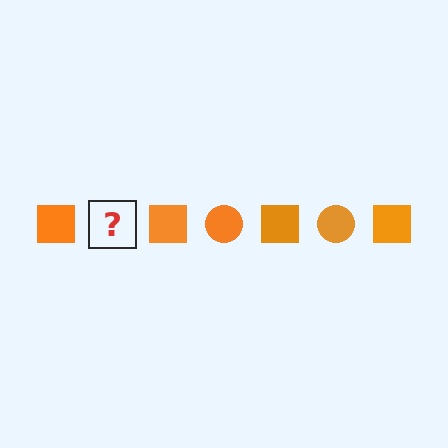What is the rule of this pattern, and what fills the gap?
The rule is that the pattern cycles through square, circle shapes in orange. The gap should be filled with an orange circle.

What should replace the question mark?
The question mark should be replaced with an orange circle.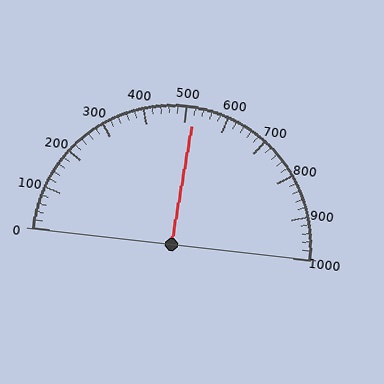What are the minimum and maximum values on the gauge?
The gauge ranges from 0 to 1000.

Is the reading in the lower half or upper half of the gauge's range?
The reading is in the upper half of the range (0 to 1000).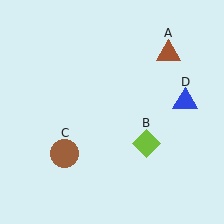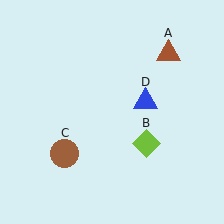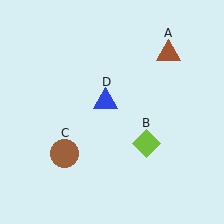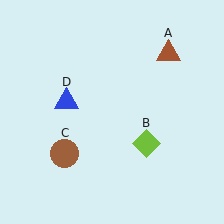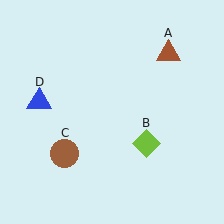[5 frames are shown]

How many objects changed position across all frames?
1 object changed position: blue triangle (object D).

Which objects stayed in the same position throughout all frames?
Brown triangle (object A) and lime diamond (object B) and brown circle (object C) remained stationary.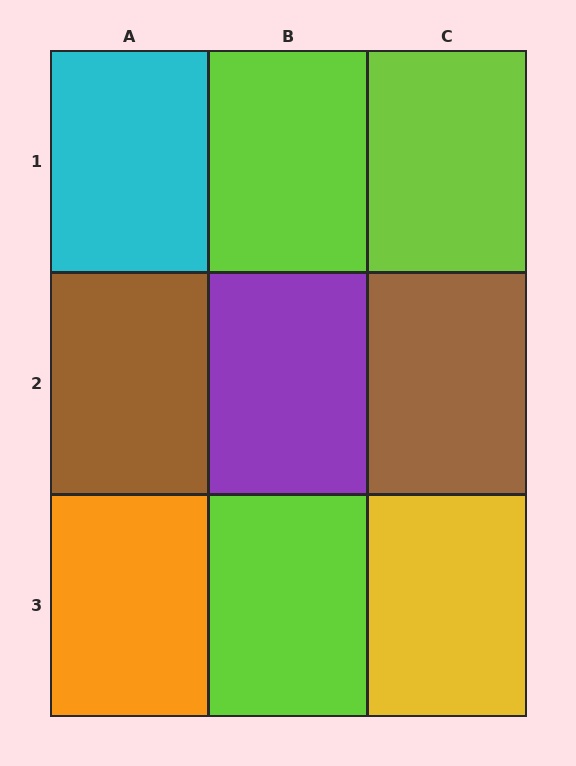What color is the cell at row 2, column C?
Brown.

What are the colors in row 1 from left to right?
Cyan, lime, lime.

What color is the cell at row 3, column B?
Lime.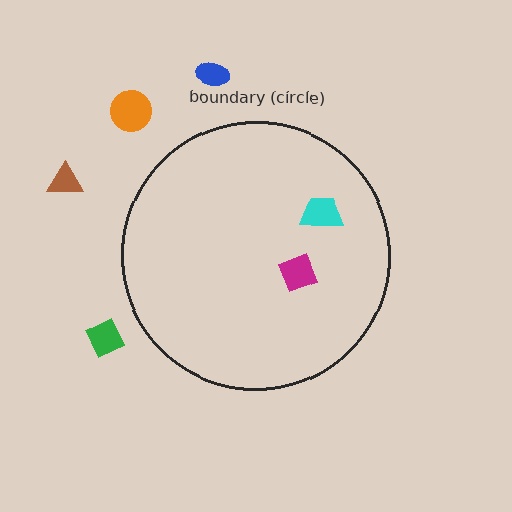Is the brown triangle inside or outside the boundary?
Outside.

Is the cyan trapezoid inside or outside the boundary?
Inside.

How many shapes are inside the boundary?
2 inside, 4 outside.